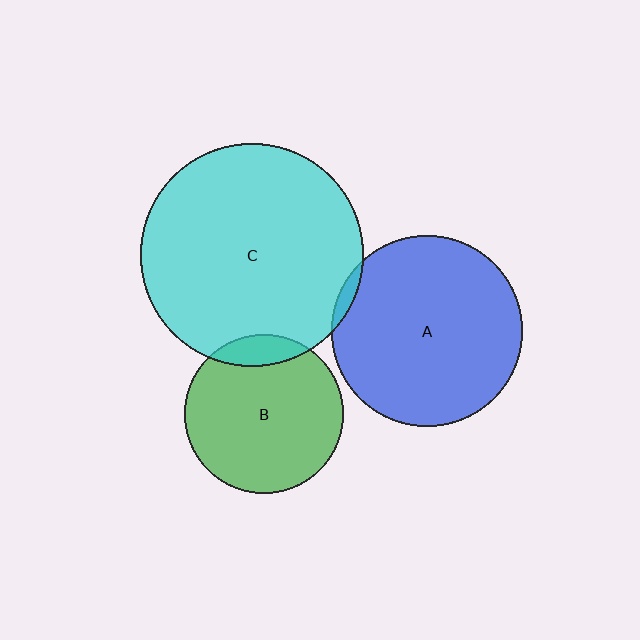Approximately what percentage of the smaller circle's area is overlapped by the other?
Approximately 5%.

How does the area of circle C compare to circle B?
Approximately 2.0 times.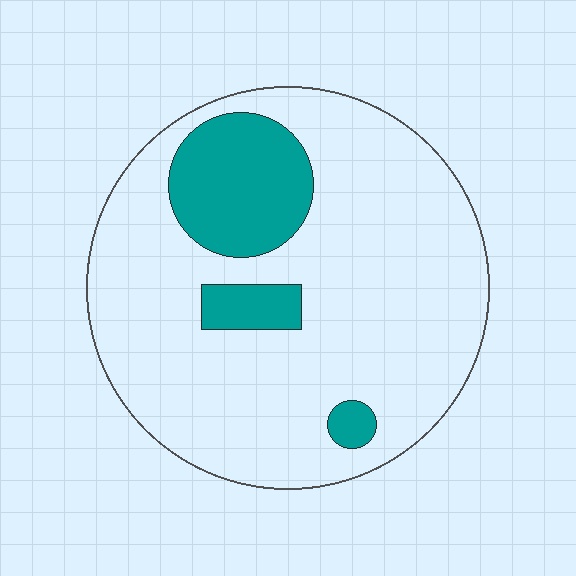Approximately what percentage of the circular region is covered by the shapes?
Approximately 20%.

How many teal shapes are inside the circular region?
3.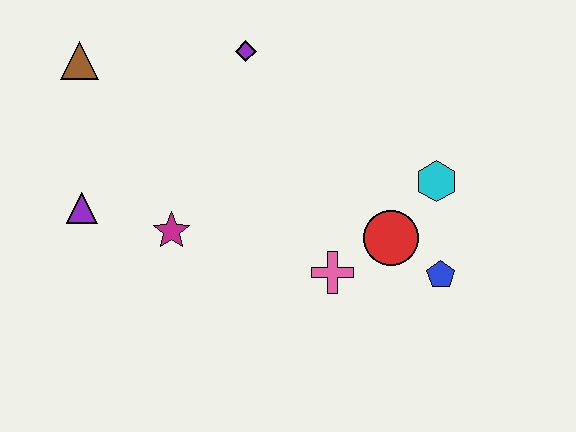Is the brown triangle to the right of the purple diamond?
No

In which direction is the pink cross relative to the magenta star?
The pink cross is to the right of the magenta star.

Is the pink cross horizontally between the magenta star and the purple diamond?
No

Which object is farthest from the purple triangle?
The blue pentagon is farthest from the purple triangle.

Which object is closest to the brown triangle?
The purple triangle is closest to the brown triangle.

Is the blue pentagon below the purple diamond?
Yes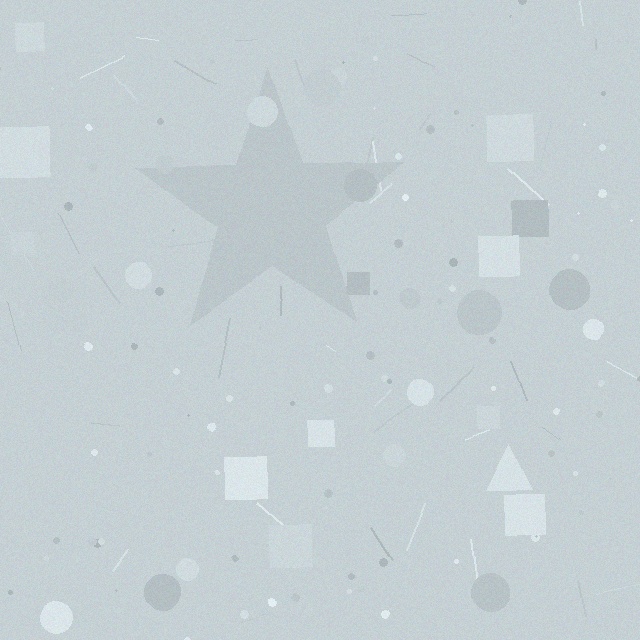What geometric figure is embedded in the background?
A star is embedded in the background.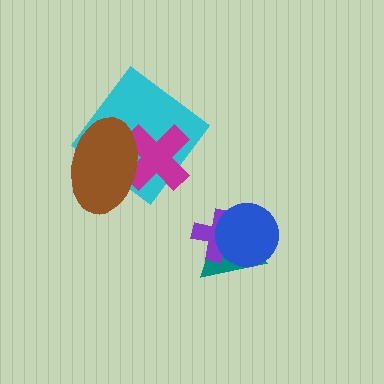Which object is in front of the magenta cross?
The brown ellipse is in front of the magenta cross.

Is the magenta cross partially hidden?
Yes, it is partially covered by another shape.